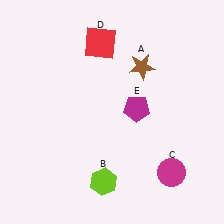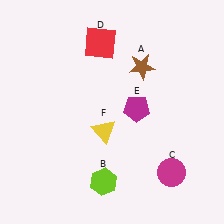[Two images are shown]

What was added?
A yellow triangle (F) was added in Image 2.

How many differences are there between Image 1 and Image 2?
There is 1 difference between the two images.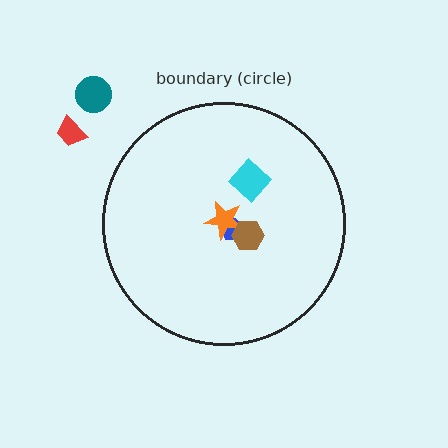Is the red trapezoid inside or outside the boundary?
Outside.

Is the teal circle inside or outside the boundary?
Outside.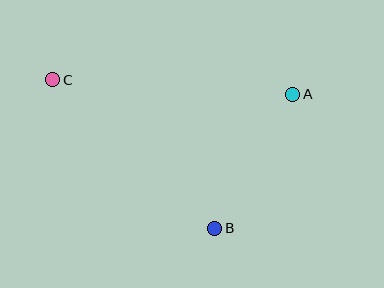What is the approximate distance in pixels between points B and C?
The distance between B and C is approximately 220 pixels.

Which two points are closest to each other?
Points A and B are closest to each other.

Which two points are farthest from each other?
Points A and C are farthest from each other.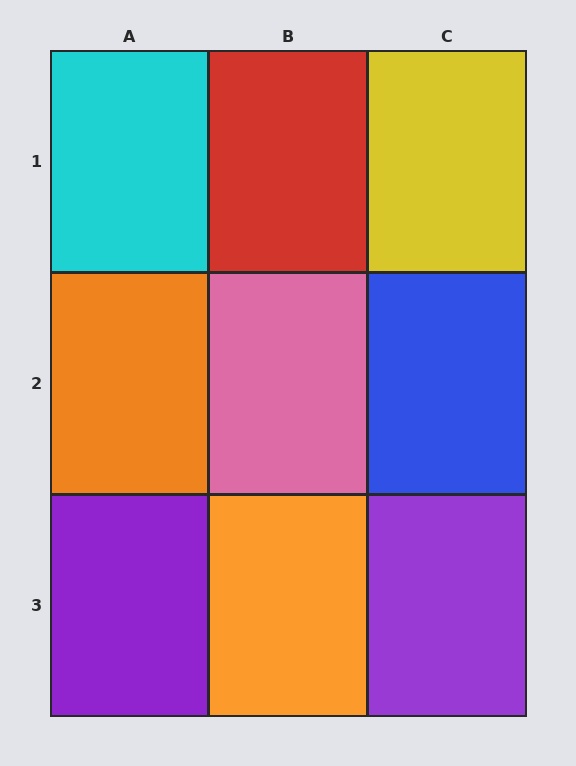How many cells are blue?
1 cell is blue.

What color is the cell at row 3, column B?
Orange.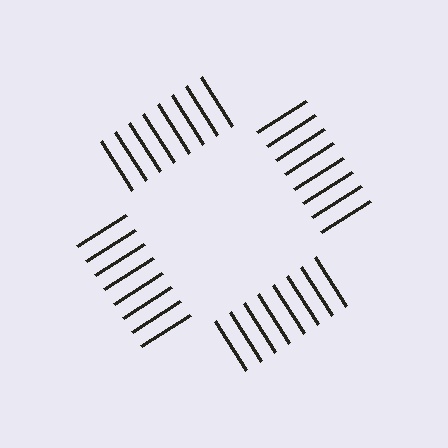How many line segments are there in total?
32 — 8 along each of the 4 edges.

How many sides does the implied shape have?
4 sides — the line-ends trace a square.